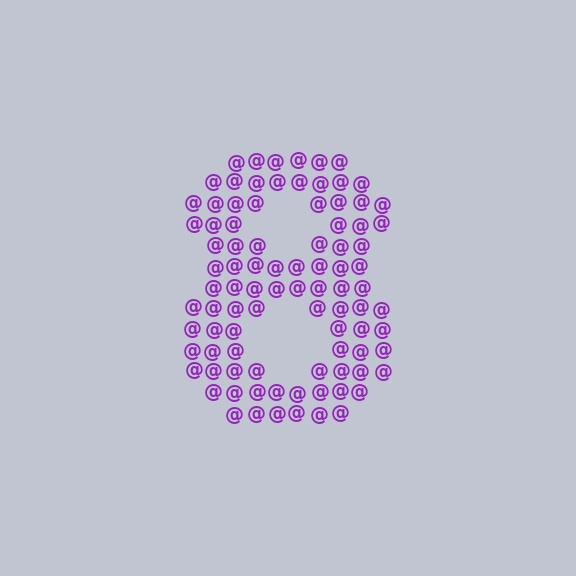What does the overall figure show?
The overall figure shows the digit 8.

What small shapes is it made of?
It is made of small at signs.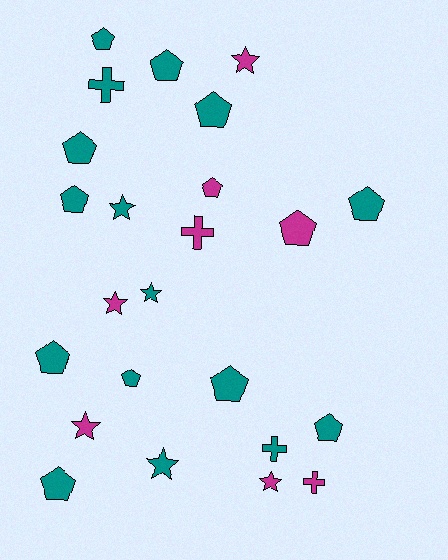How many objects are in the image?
There are 24 objects.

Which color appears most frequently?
Teal, with 16 objects.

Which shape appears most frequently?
Pentagon, with 13 objects.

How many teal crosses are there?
There are 2 teal crosses.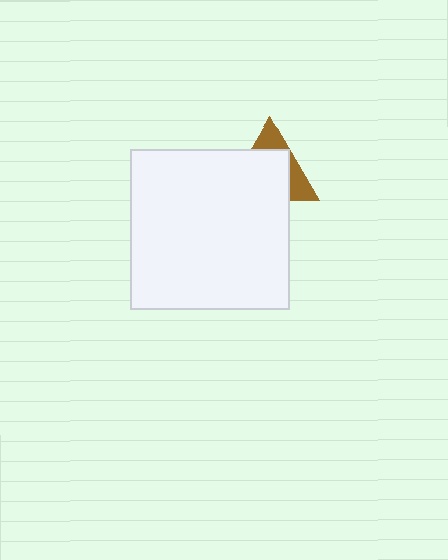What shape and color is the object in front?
The object in front is a white square.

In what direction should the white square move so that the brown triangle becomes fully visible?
The white square should move down. That is the shortest direction to clear the overlap and leave the brown triangle fully visible.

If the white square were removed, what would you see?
You would see the complete brown triangle.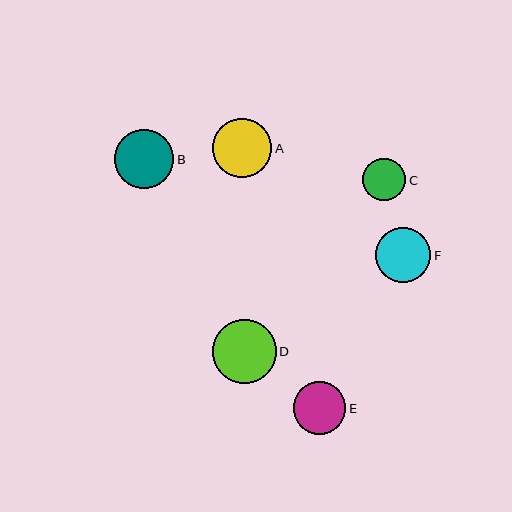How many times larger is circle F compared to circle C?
Circle F is approximately 1.3 times the size of circle C.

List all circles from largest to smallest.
From largest to smallest: D, A, B, F, E, C.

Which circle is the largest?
Circle D is the largest with a size of approximately 64 pixels.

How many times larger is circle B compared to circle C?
Circle B is approximately 1.4 times the size of circle C.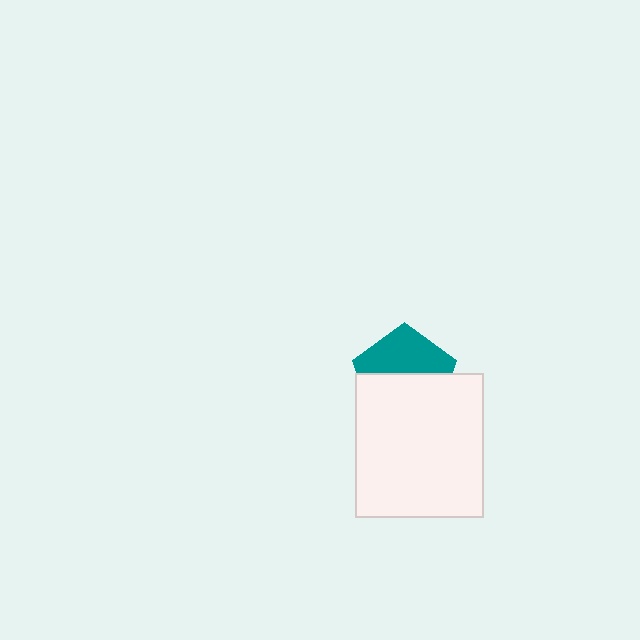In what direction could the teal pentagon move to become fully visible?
The teal pentagon could move up. That would shift it out from behind the white rectangle entirely.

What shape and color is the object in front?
The object in front is a white rectangle.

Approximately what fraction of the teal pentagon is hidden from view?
Roughly 54% of the teal pentagon is hidden behind the white rectangle.